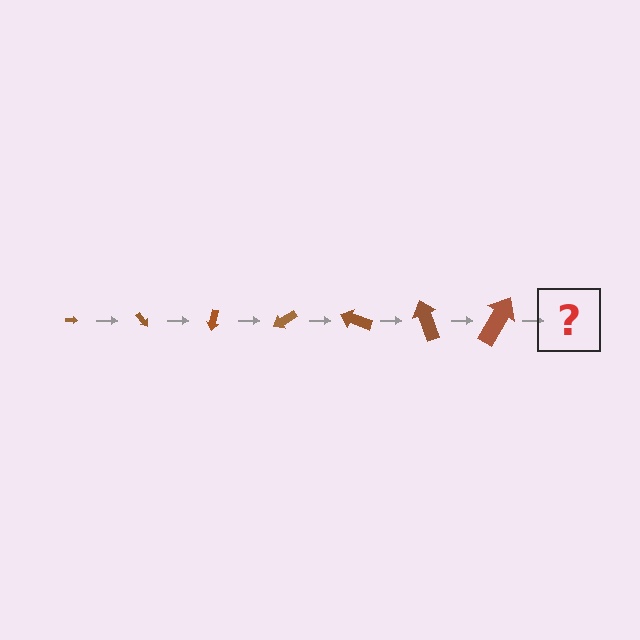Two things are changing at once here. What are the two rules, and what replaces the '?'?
The two rules are that the arrow grows larger each step and it rotates 50 degrees each step. The '?' should be an arrow, larger than the previous one and rotated 350 degrees from the start.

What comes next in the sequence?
The next element should be an arrow, larger than the previous one and rotated 350 degrees from the start.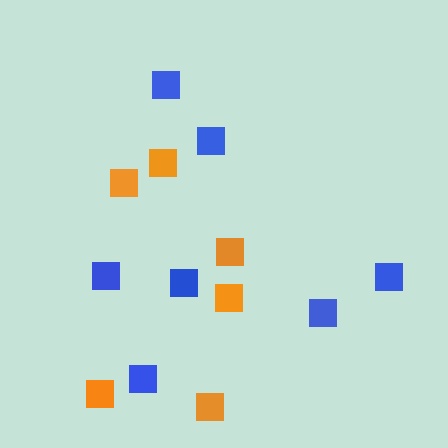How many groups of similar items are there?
There are 2 groups: one group of orange squares (6) and one group of blue squares (7).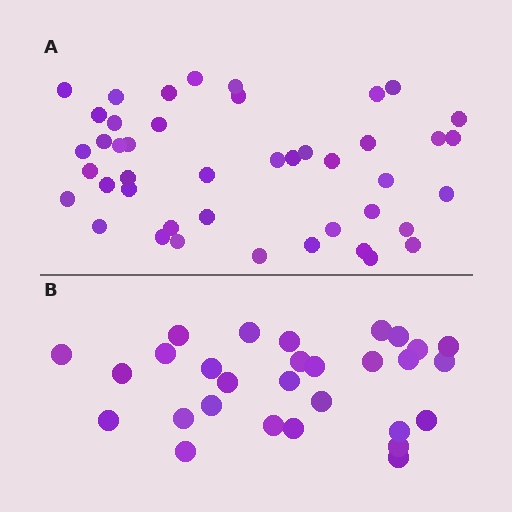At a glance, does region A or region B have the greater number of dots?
Region A (the top region) has more dots.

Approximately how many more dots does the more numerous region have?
Region A has approximately 15 more dots than region B.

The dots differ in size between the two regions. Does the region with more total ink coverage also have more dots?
No. Region B has more total ink coverage because its dots are larger, but region A actually contains more individual dots. Total area can be misleading — the number of items is what matters here.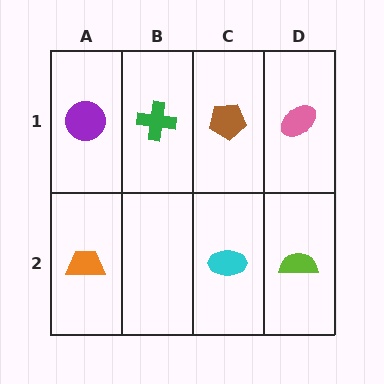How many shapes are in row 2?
3 shapes.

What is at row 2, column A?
An orange trapezoid.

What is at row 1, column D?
A pink ellipse.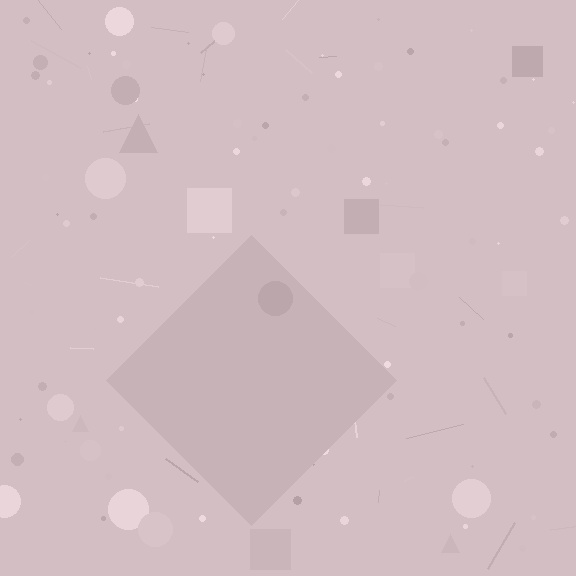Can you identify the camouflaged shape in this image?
The camouflaged shape is a diamond.